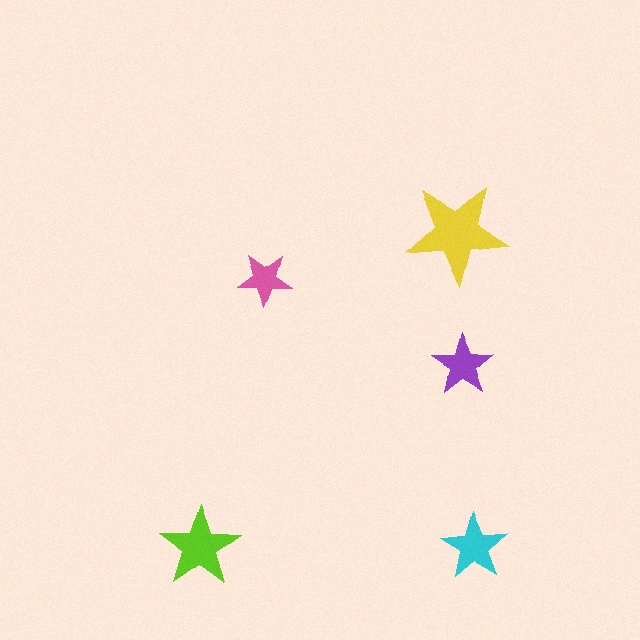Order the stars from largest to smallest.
the yellow one, the lime one, the cyan one, the purple one, the pink one.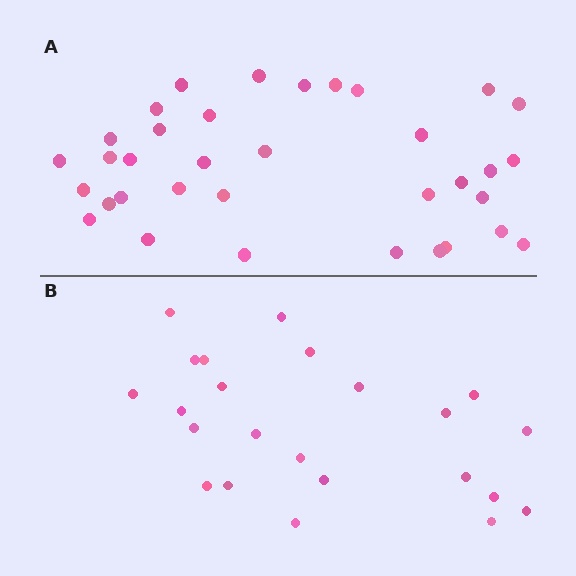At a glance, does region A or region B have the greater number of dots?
Region A (the top region) has more dots.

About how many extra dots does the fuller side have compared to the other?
Region A has roughly 12 or so more dots than region B.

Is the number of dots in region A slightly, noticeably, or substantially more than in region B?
Region A has substantially more. The ratio is roughly 1.5 to 1.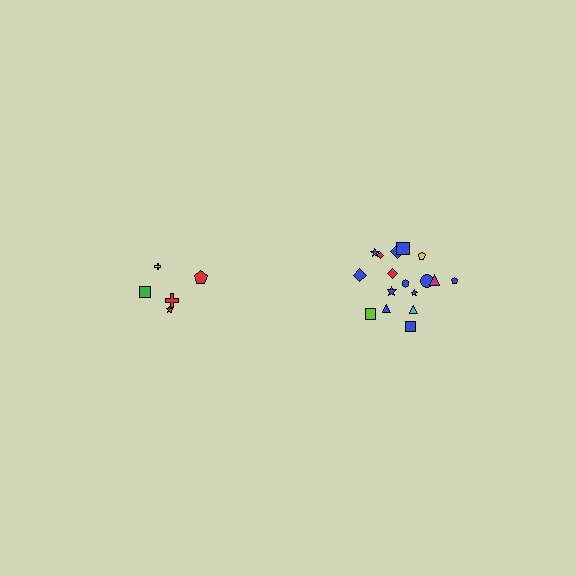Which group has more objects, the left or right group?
The right group.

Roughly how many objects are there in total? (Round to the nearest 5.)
Roughly 25 objects in total.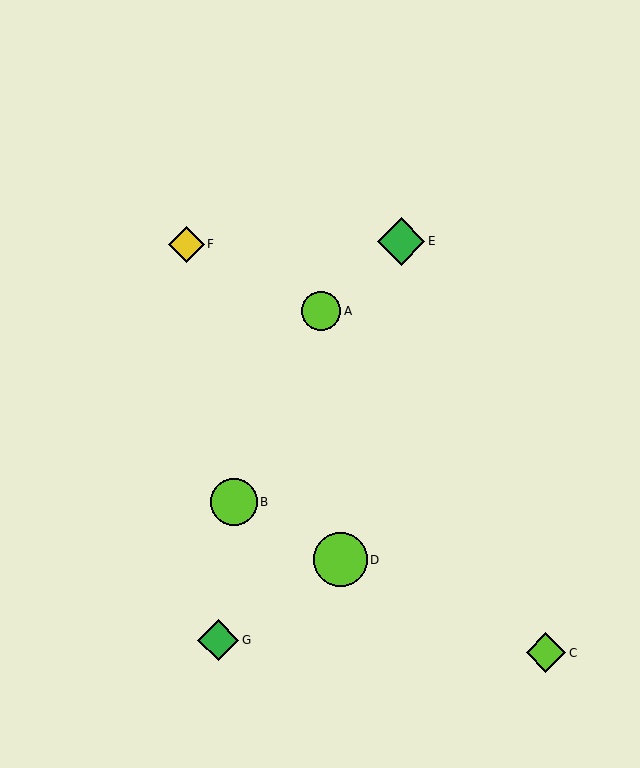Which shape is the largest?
The lime circle (labeled D) is the largest.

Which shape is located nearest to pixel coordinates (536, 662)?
The lime diamond (labeled C) at (546, 653) is nearest to that location.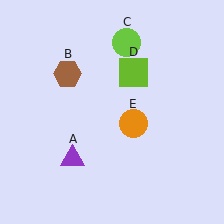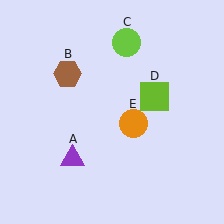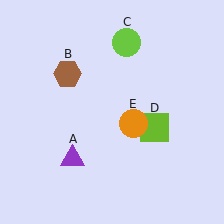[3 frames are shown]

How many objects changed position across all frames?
1 object changed position: lime square (object D).